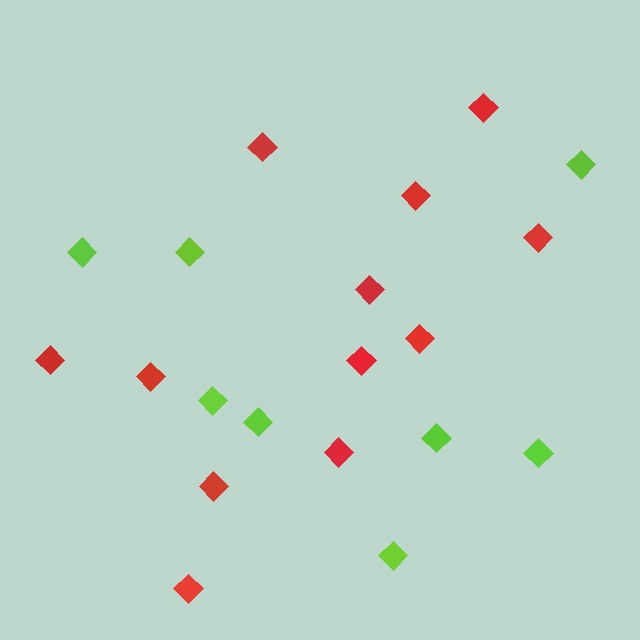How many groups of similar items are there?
There are 2 groups: one group of red diamonds (12) and one group of lime diamonds (8).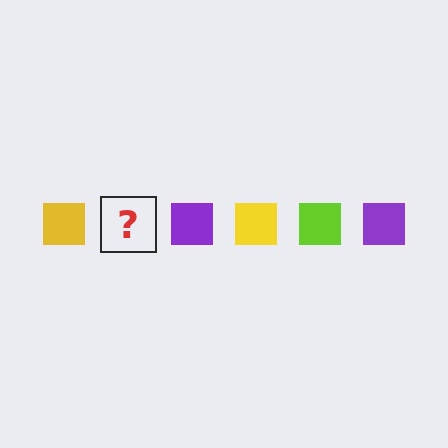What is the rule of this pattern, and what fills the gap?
The rule is that the pattern cycles through yellow, lime, purple squares. The gap should be filled with a lime square.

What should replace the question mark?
The question mark should be replaced with a lime square.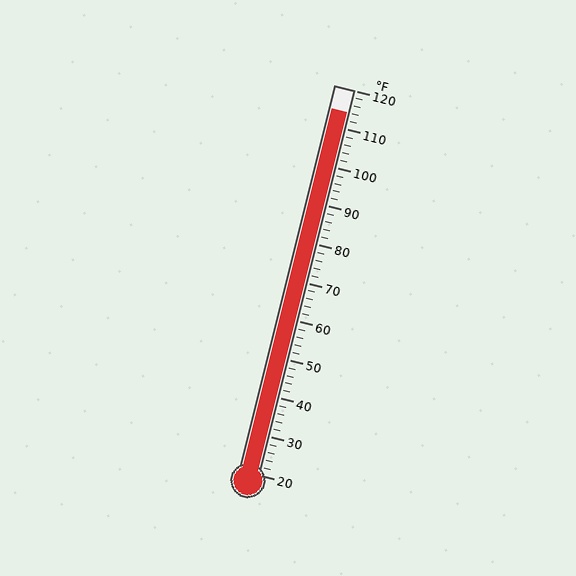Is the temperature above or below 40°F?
The temperature is above 40°F.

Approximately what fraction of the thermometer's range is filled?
The thermometer is filled to approximately 95% of its range.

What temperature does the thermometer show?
The thermometer shows approximately 114°F.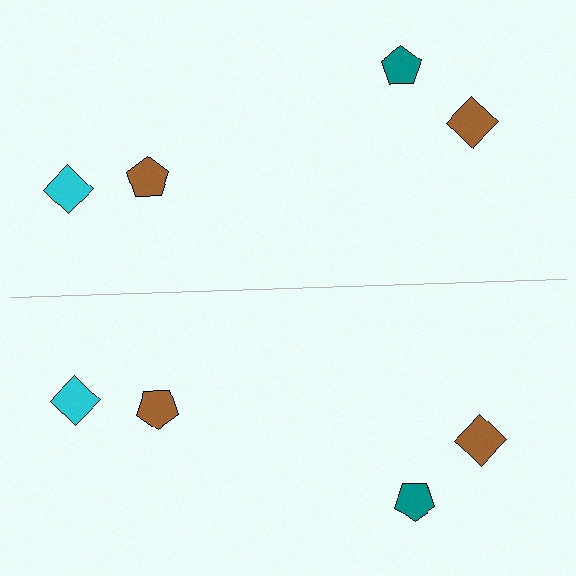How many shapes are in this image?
There are 8 shapes in this image.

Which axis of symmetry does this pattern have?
The pattern has a horizontal axis of symmetry running through the center of the image.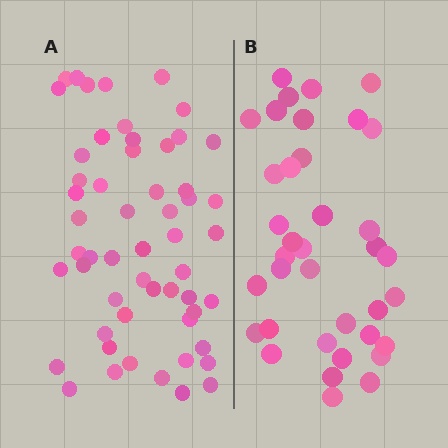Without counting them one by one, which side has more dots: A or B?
Region A (the left region) has more dots.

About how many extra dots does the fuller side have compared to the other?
Region A has approximately 20 more dots than region B.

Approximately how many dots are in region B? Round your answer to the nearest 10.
About 40 dots. (The exact count is 37, which rounds to 40.)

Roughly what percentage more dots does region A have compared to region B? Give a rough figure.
About 50% more.